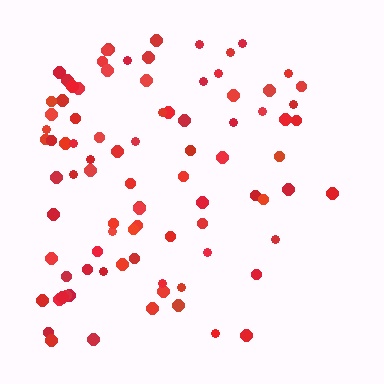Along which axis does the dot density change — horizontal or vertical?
Horizontal.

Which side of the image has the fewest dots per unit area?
The right.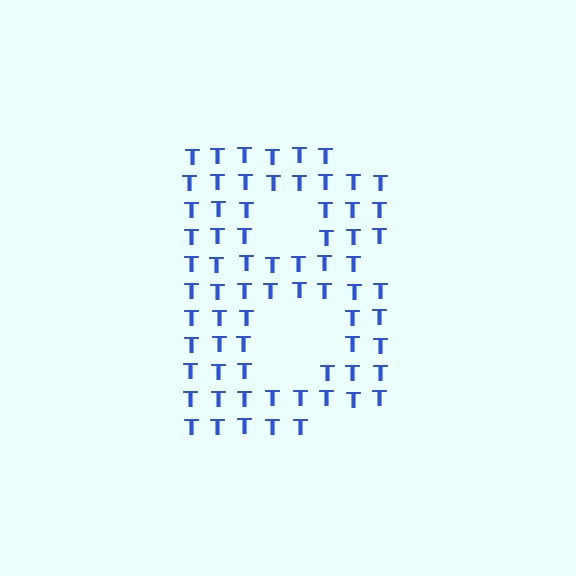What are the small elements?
The small elements are letter T's.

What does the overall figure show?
The overall figure shows the letter B.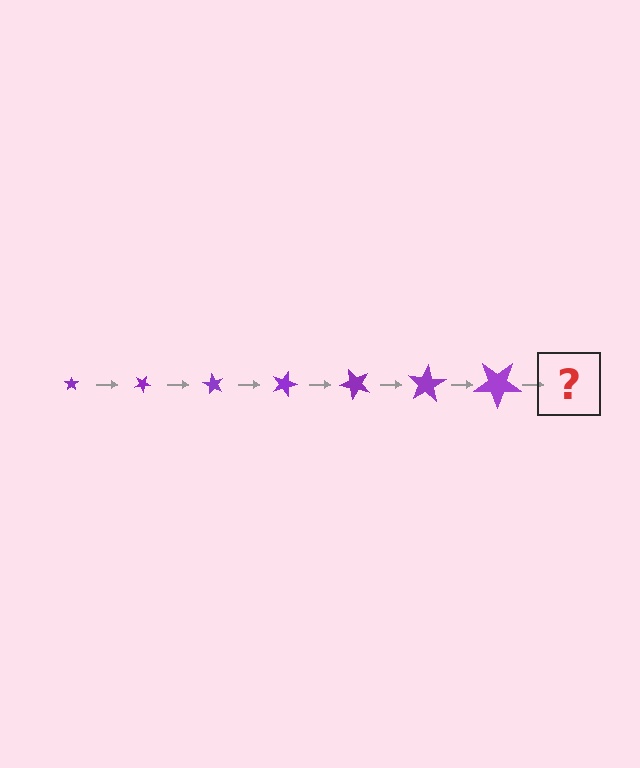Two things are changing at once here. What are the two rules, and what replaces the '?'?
The two rules are that the star grows larger each step and it rotates 30 degrees each step. The '?' should be a star, larger than the previous one and rotated 210 degrees from the start.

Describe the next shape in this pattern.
It should be a star, larger than the previous one and rotated 210 degrees from the start.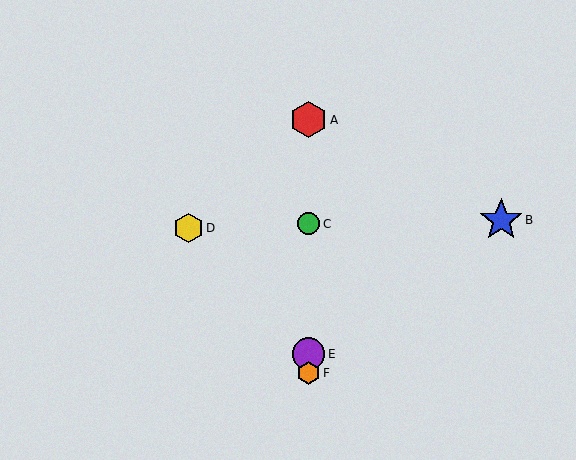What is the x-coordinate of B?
Object B is at x≈501.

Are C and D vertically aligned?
No, C is at x≈308 and D is at x≈188.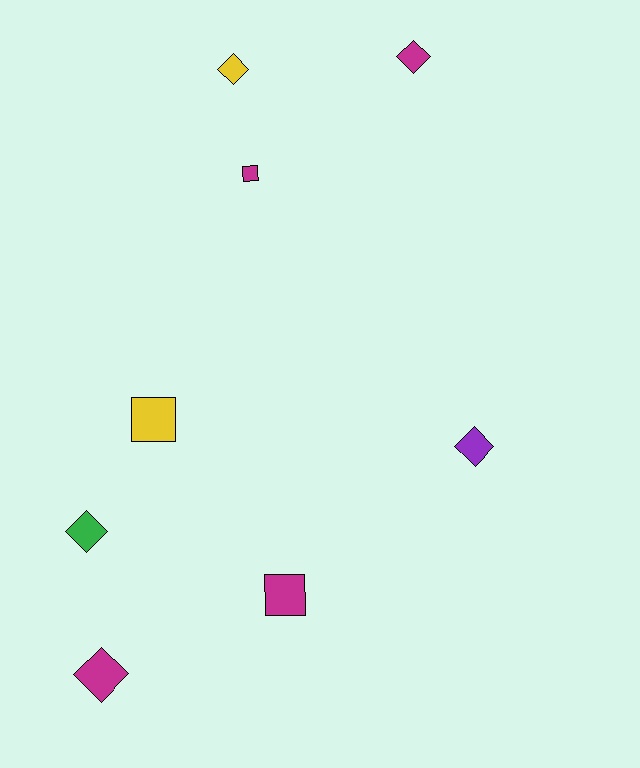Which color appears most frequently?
Magenta, with 4 objects.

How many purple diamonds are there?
There is 1 purple diamond.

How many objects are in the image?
There are 8 objects.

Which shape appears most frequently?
Diamond, with 5 objects.